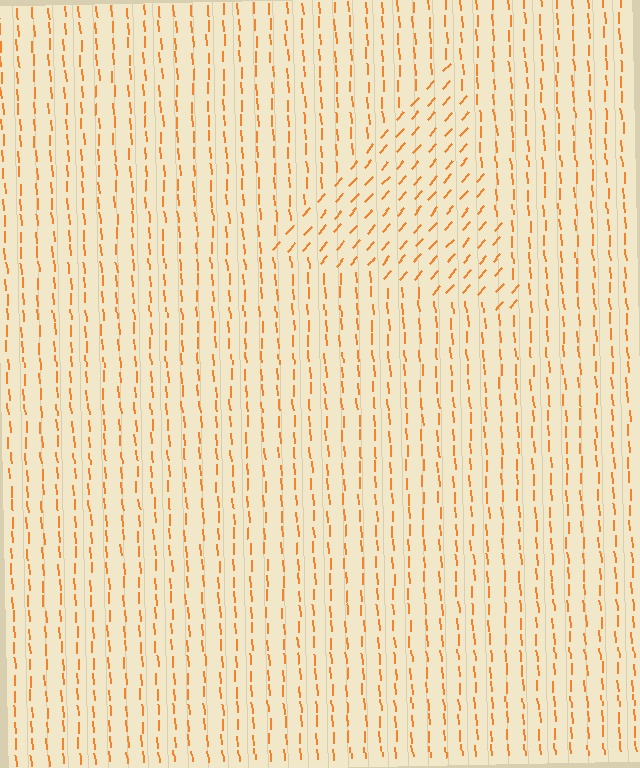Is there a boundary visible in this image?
Yes, there is a texture boundary formed by a change in line orientation.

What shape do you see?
I see a triangle.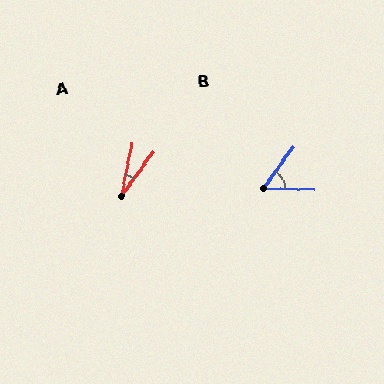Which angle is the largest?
B, at approximately 55 degrees.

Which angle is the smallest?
A, at approximately 25 degrees.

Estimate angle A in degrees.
Approximately 25 degrees.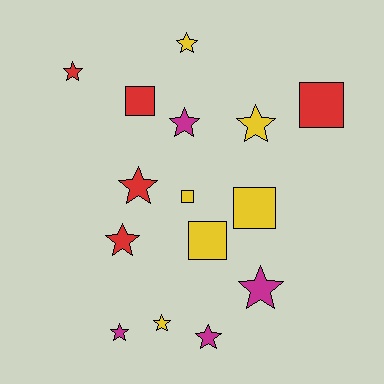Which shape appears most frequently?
Star, with 10 objects.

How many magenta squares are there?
There are no magenta squares.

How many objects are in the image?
There are 15 objects.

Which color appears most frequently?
Yellow, with 6 objects.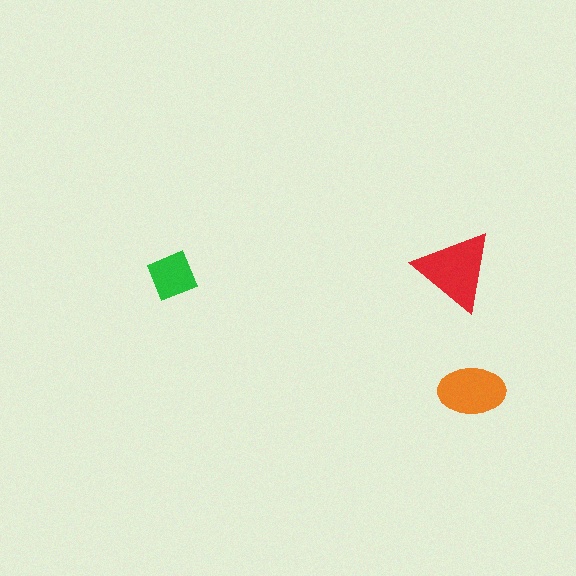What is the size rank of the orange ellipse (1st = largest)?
2nd.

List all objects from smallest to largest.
The green diamond, the orange ellipse, the red triangle.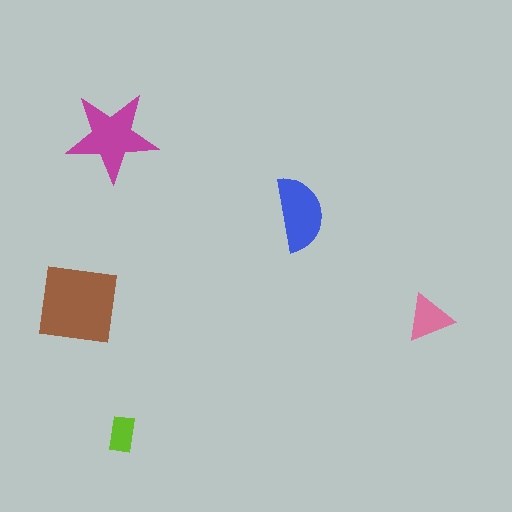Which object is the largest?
The brown square.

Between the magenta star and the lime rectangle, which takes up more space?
The magenta star.